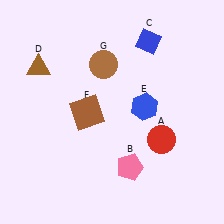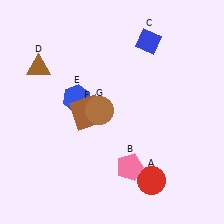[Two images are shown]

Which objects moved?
The objects that moved are: the red circle (A), the blue hexagon (E), the brown circle (G).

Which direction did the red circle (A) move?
The red circle (A) moved down.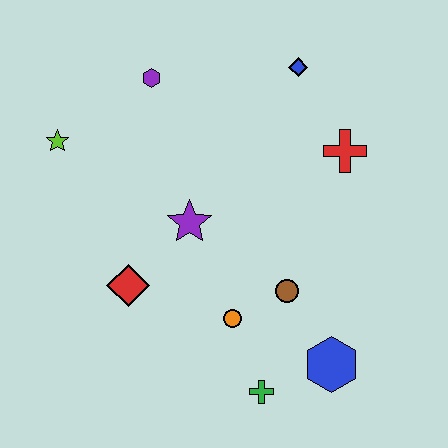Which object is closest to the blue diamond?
The red cross is closest to the blue diamond.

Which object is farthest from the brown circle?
The lime star is farthest from the brown circle.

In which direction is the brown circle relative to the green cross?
The brown circle is above the green cross.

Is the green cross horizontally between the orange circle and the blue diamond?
Yes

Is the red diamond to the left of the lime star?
No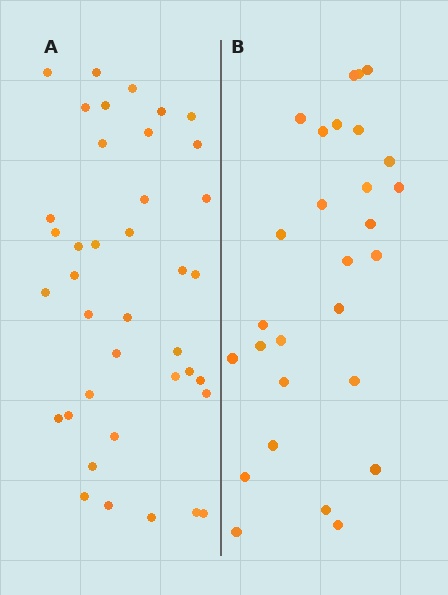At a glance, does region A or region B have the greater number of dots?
Region A (the left region) has more dots.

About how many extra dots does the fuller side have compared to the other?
Region A has roughly 12 or so more dots than region B.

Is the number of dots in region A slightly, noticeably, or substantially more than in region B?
Region A has noticeably more, but not dramatically so. The ratio is roughly 1.4 to 1.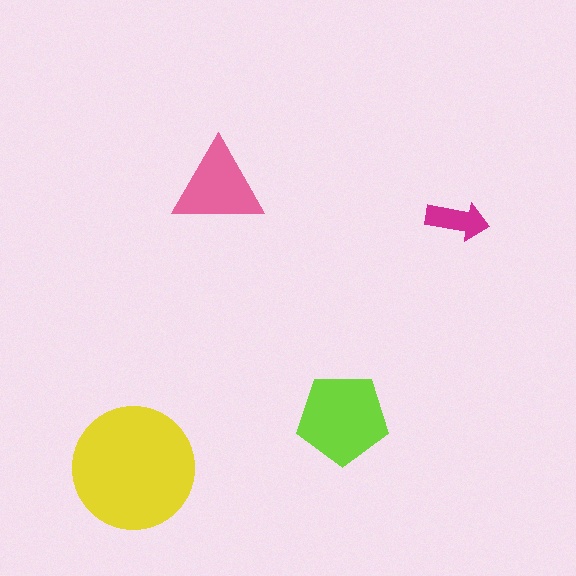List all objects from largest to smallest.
The yellow circle, the lime pentagon, the pink triangle, the magenta arrow.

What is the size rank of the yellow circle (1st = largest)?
1st.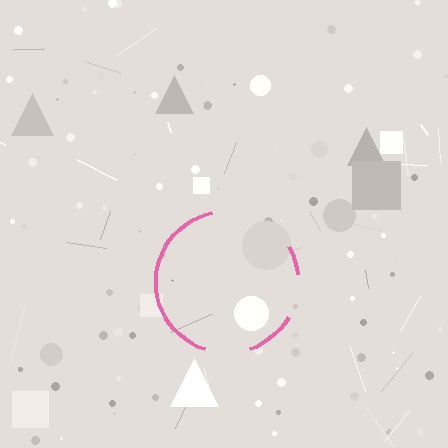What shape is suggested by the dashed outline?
The dashed outline suggests a circle.